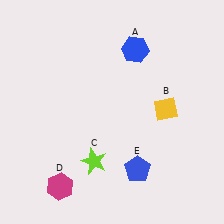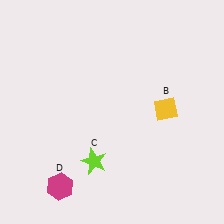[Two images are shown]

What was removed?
The blue hexagon (A), the blue pentagon (E) were removed in Image 2.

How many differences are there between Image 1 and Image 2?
There are 2 differences between the two images.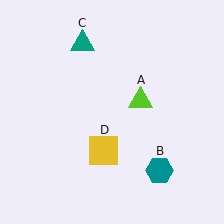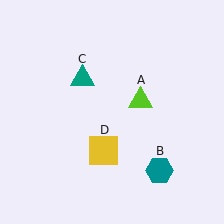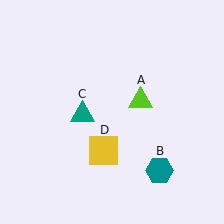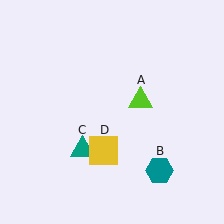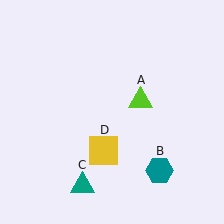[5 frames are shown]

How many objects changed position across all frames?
1 object changed position: teal triangle (object C).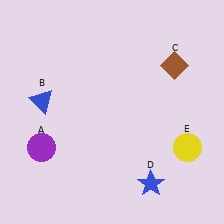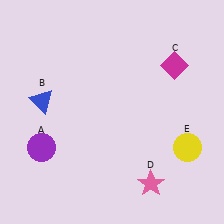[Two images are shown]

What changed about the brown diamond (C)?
In Image 1, C is brown. In Image 2, it changed to magenta.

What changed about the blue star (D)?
In Image 1, D is blue. In Image 2, it changed to pink.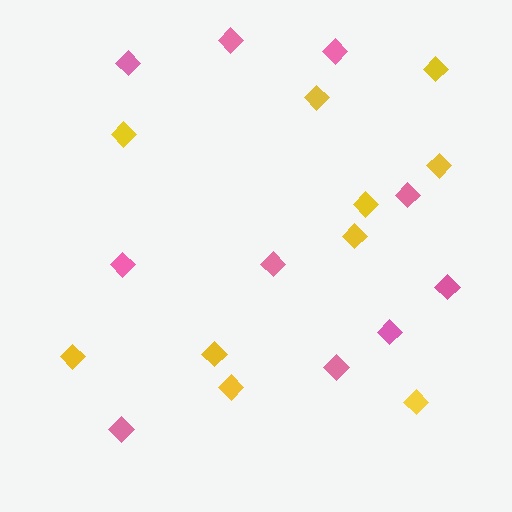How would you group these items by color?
There are 2 groups: one group of yellow diamonds (10) and one group of pink diamonds (10).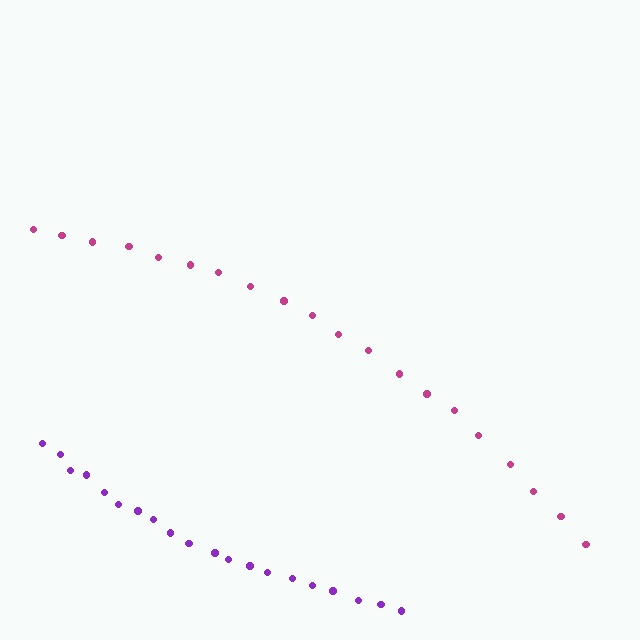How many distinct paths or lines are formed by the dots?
There are 2 distinct paths.